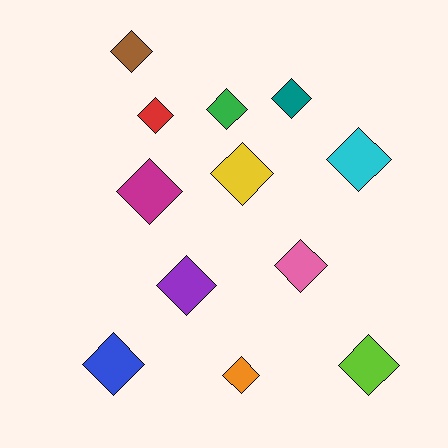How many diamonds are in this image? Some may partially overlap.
There are 12 diamonds.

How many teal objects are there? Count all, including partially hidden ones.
There is 1 teal object.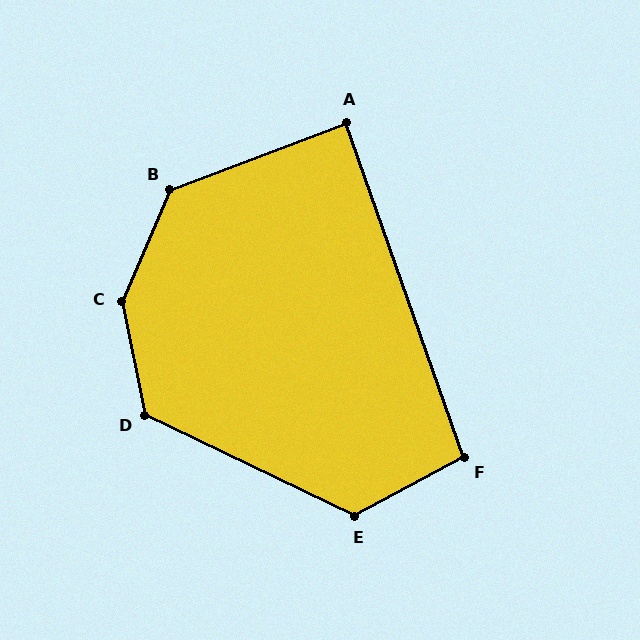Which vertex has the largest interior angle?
C, at approximately 145 degrees.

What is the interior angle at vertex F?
Approximately 99 degrees (obtuse).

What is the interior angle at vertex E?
Approximately 126 degrees (obtuse).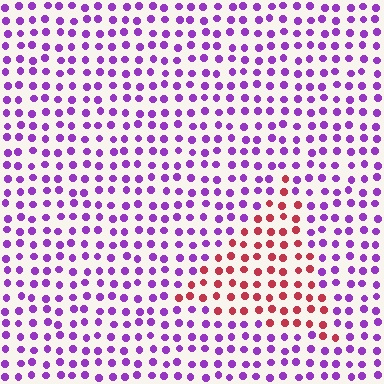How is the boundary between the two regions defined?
The boundary is defined purely by a slight shift in hue (about 69 degrees). Spacing, size, and orientation are identical on both sides.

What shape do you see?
I see a triangle.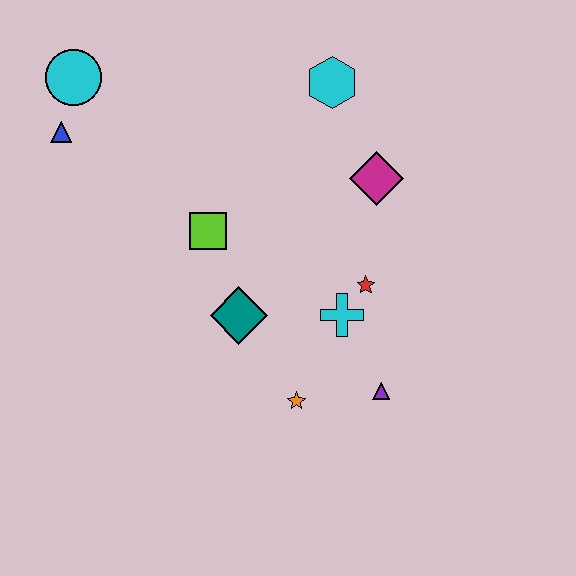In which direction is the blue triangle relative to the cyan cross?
The blue triangle is to the left of the cyan cross.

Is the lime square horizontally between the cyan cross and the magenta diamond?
No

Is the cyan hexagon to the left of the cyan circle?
No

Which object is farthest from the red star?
The cyan circle is farthest from the red star.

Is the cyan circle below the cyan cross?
No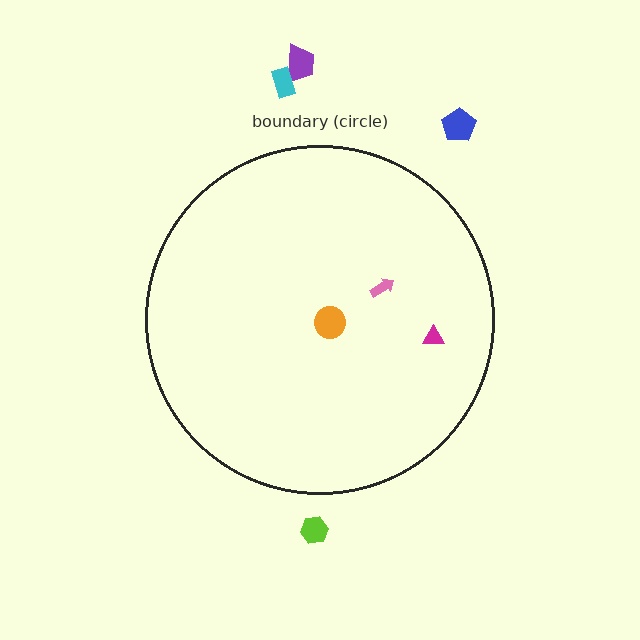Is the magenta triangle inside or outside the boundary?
Inside.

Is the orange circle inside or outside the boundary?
Inside.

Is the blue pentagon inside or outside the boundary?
Outside.